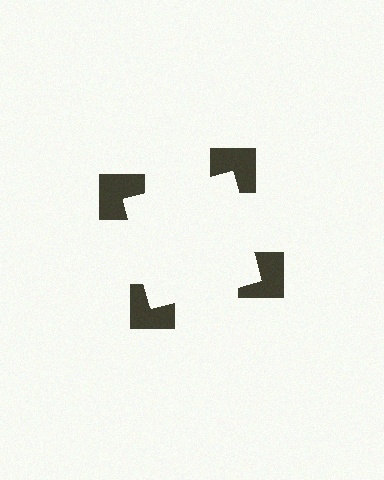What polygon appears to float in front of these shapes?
An illusory square — its edges are inferred from the aligned wedge cuts in the notched squares, not physically drawn.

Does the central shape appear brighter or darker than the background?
It typically appears slightly brighter than the background, even though no actual brightness change is drawn.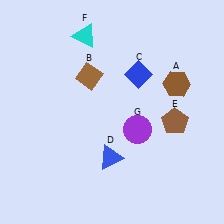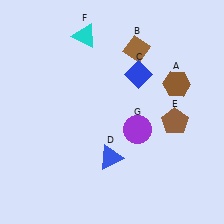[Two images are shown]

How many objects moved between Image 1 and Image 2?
1 object moved between the two images.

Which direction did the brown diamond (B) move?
The brown diamond (B) moved right.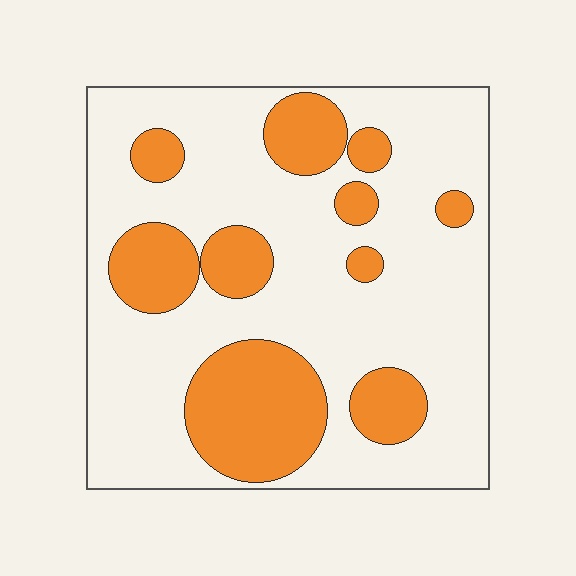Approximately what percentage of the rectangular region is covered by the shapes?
Approximately 30%.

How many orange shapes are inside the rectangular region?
10.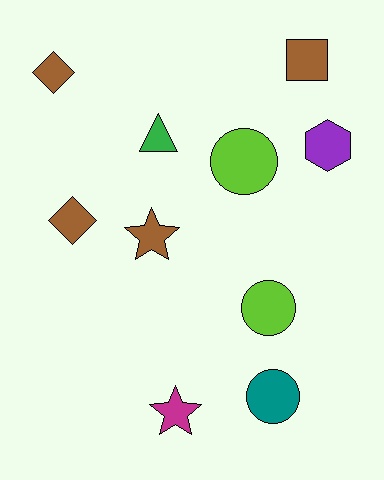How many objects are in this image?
There are 10 objects.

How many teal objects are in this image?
There is 1 teal object.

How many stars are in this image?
There are 2 stars.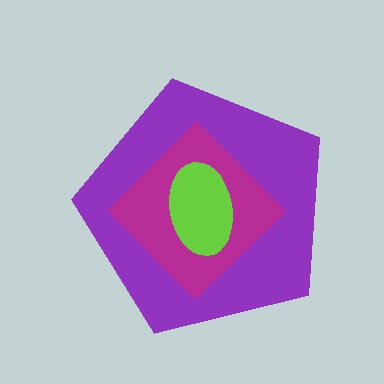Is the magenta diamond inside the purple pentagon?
Yes.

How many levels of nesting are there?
3.